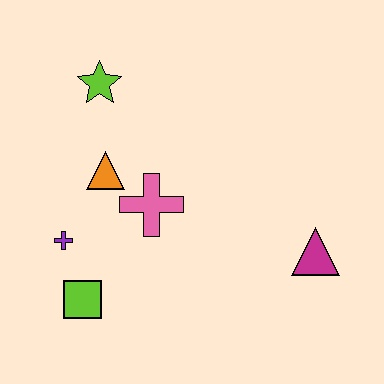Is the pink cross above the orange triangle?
No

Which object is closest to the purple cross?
The lime square is closest to the purple cross.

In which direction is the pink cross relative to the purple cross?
The pink cross is to the right of the purple cross.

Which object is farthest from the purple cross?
The magenta triangle is farthest from the purple cross.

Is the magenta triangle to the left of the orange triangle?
No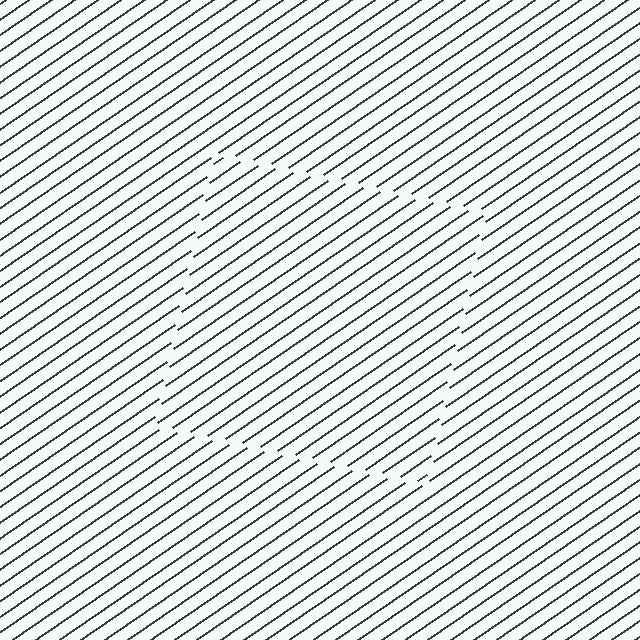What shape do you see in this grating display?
An illusory square. The interior of the shape contains the same grating, shifted by half a period — the contour is defined by the phase discontinuity where line-ends from the inner and outer gratings abut.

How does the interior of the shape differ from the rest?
The interior of the shape contains the same grating, shifted by half a period — the contour is defined by the phase discontinuity where line-ends from the inner and outer gratings abut.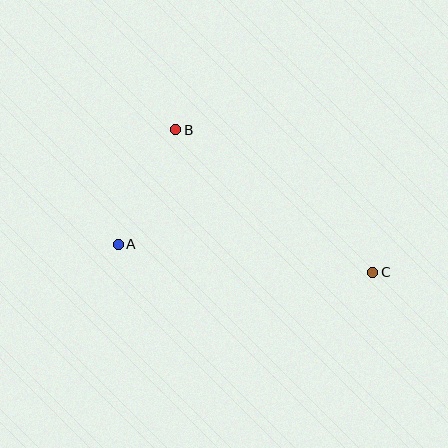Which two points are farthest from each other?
Points A and C are farthest from each other.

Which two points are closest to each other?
Points A and B are closest to each other.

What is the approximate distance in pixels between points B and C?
The distance between B and C is approximately 243 pixels.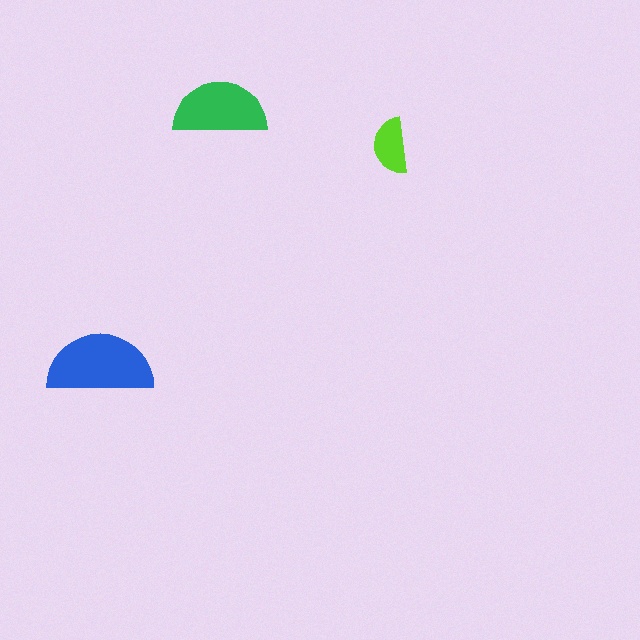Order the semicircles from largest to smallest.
the blue one, the green one, the lime one.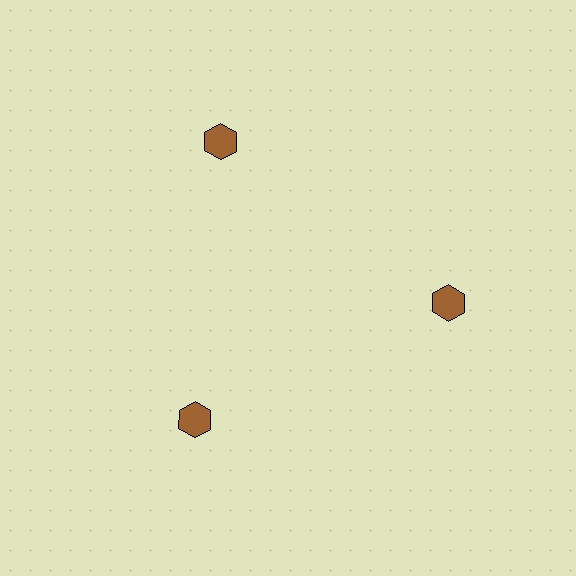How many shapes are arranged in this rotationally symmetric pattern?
There are 3 shapes, arranged in 3 groups of 1.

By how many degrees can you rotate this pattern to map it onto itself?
The pattern maps onto itself every 120 degrees of rotation.